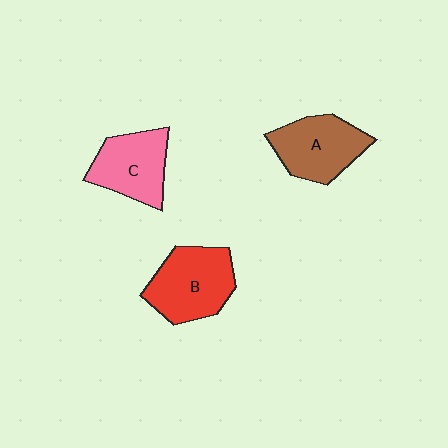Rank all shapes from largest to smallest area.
From largest to smallest: B (red), A (brown), C (pink).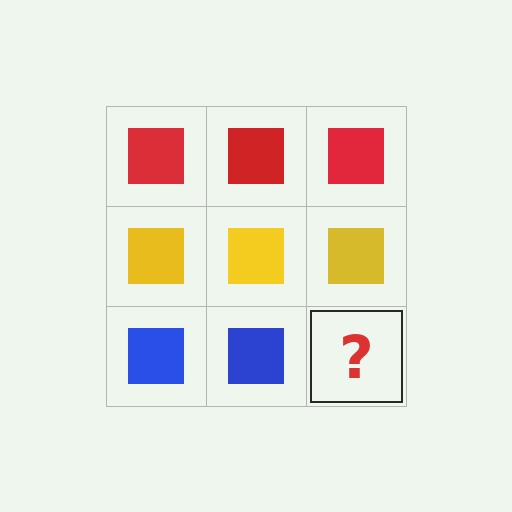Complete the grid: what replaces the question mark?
The question mark should be replaced with a blue square.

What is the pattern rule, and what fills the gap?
The rule is that each row has a consistent color. The gap should be filled with a blue square.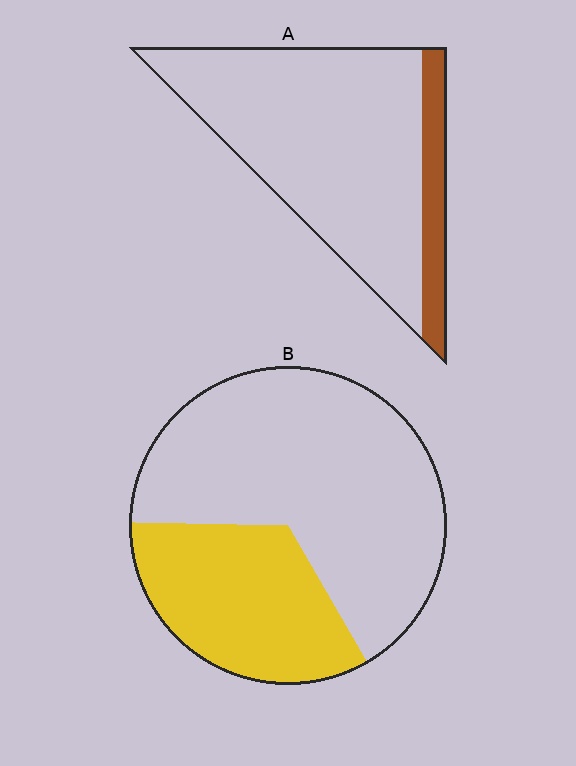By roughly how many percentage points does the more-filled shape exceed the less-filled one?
By roughly 20 percentage points (B over A).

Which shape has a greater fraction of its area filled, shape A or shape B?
Shape B.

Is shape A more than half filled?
No.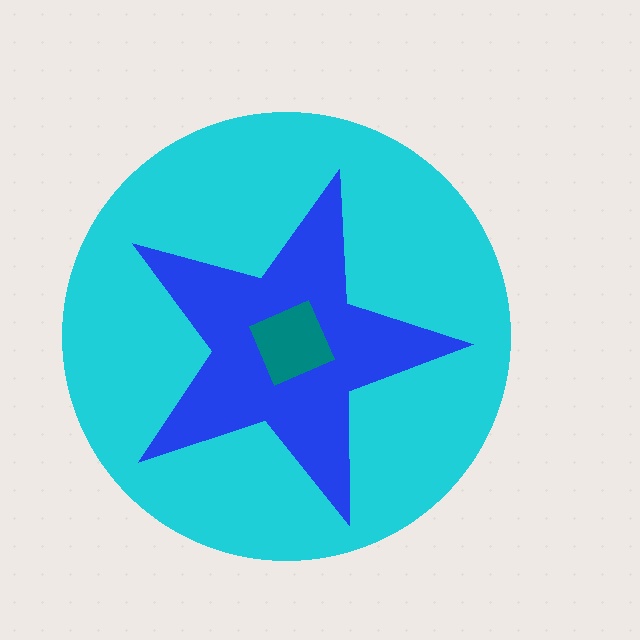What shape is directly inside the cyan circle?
The blue star.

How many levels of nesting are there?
3.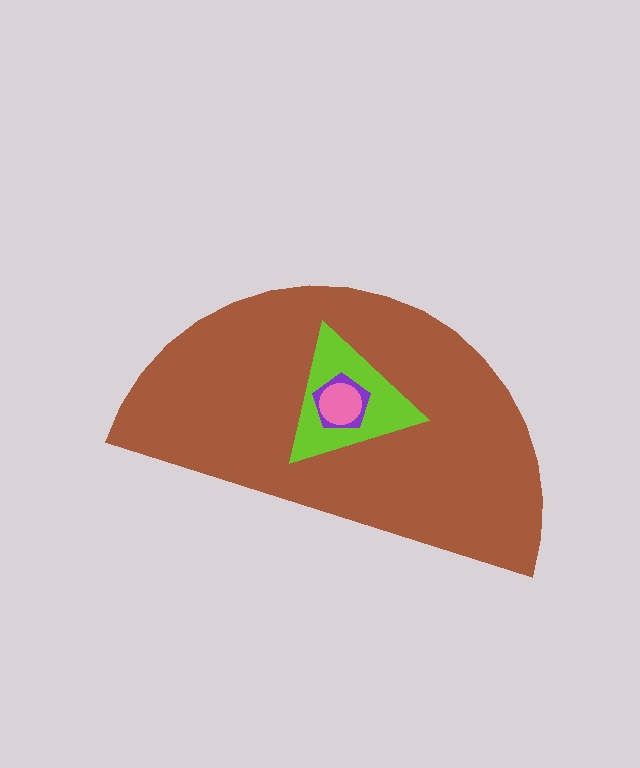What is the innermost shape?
The pink circle.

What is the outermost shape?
The brown semicircle.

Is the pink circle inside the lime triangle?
Yes.